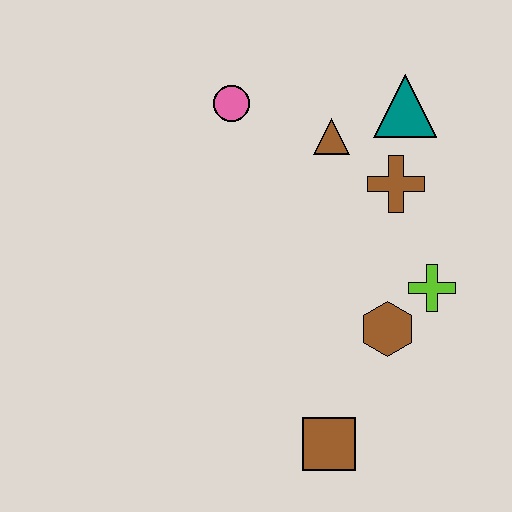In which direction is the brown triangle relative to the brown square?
The brown triangle is above the brown square.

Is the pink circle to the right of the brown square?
No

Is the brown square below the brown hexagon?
Yes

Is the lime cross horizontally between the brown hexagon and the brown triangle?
No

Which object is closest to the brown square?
The brown hexagon is closest to the brown square.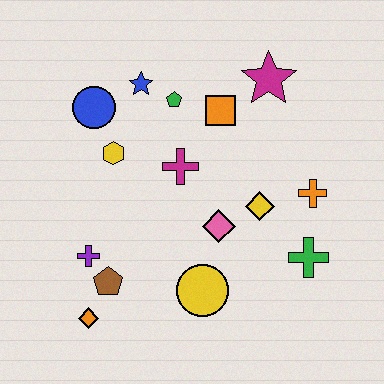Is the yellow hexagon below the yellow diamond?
No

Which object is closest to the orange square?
The green pentagon is closest to the orange square.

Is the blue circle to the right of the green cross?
No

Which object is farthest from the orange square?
The orange diamond is farthest from the orange square.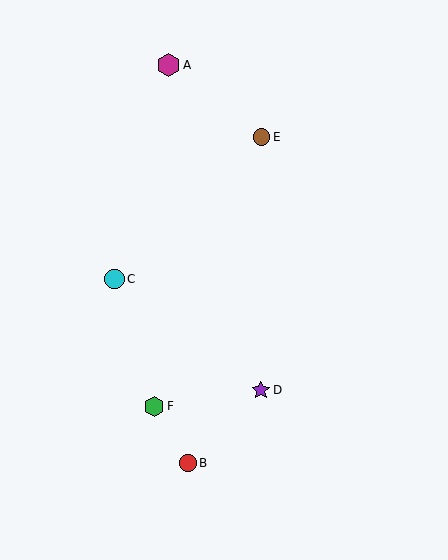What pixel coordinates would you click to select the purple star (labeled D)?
Click at (261, 390) to select the purple star D.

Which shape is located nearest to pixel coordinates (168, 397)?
The green hexagon (labeled F) at (154, 406) is nearest to that location.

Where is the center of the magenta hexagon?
The center of the magenta hexagon is at (169, 65).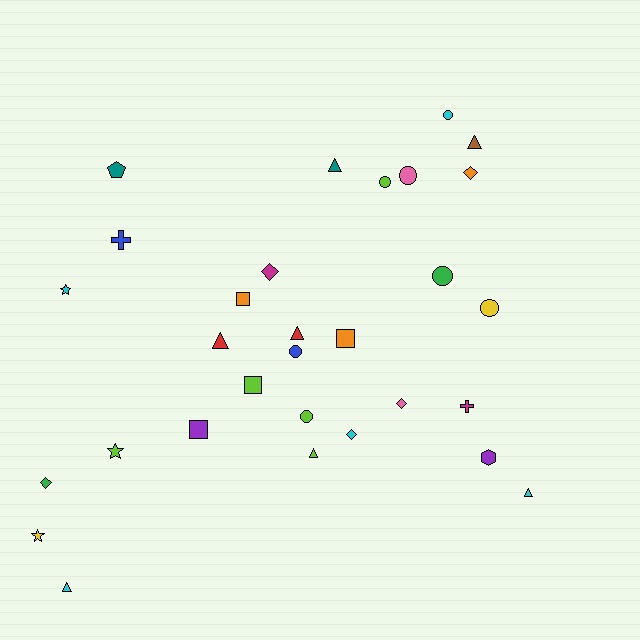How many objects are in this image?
There are 30 objects.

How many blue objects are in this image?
There are 2 blue objects.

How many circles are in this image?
There are 7 circles.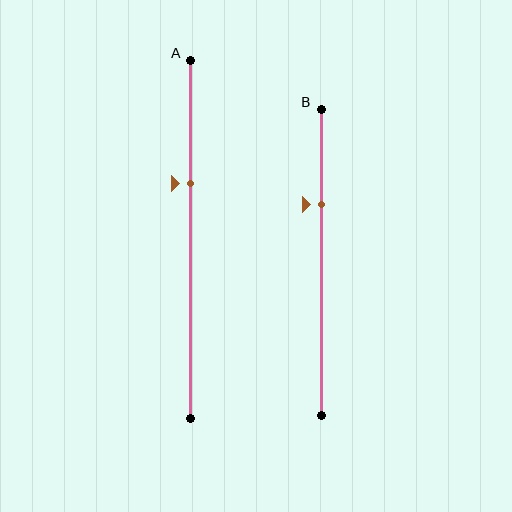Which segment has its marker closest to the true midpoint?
Segment A has its marker closest to the true midpoint.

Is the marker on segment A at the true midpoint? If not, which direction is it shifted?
No, the marker on segment A is shifted upward by about 15% of the segment length.